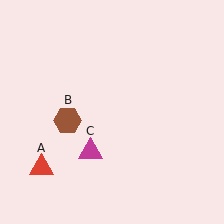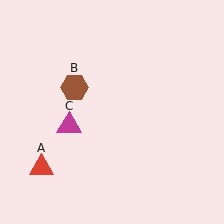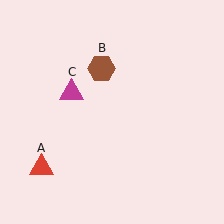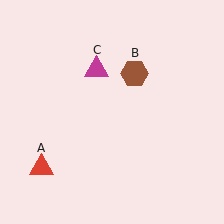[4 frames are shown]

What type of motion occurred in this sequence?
The brown hexagon (object B), magenta triangle (object C) rotated clockwise around the center of the scene.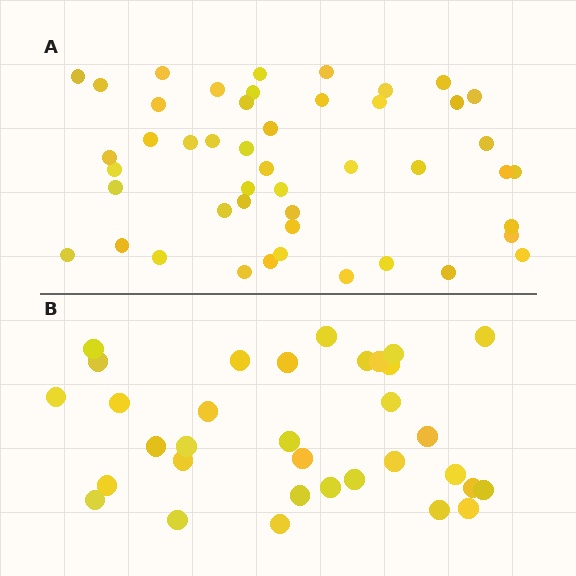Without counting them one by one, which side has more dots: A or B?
Region A (the top region) has more dots.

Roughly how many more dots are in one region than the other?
Region A has approximately 15 more dots than region B.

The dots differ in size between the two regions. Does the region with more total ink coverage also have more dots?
No. Region B has more total ink coverage because its dots are larger, but region A actually contains more individual dots. Total area can be misleading — the number of items is what matters here.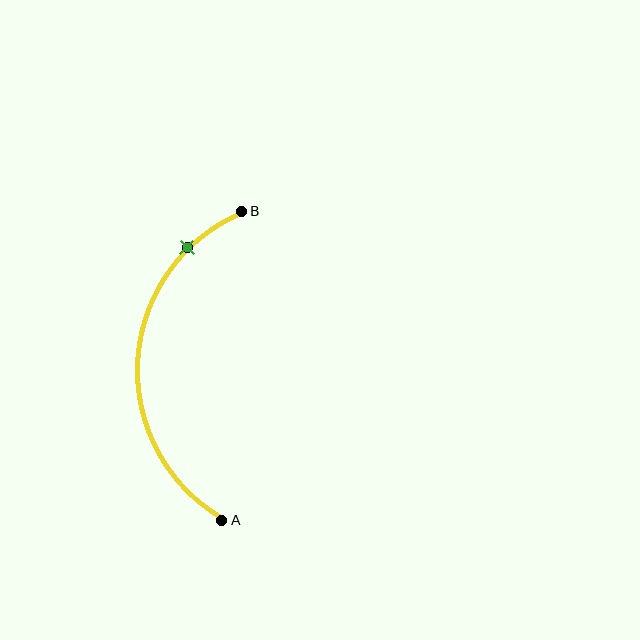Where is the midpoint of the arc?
The arc midpoint is the point on the curve farthest from the straight line joining A and B. It sits to the left of that line.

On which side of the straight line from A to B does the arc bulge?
The arc bulges to the left of the straight line connecting A and B.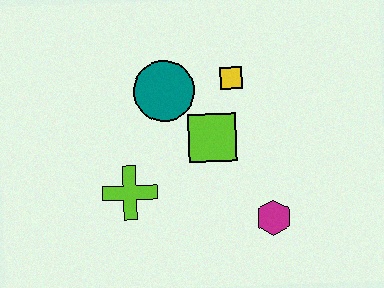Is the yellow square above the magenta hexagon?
Yes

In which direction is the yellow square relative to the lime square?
The yellow square is above the lime square.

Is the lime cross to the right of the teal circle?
No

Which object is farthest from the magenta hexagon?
The teal circle is farthest from the magenta hexagon.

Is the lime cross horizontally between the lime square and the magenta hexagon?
No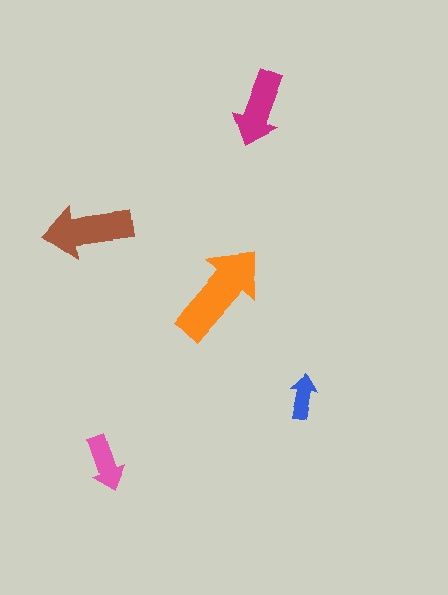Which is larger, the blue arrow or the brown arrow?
The brown one.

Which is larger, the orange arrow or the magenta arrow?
The orange one.